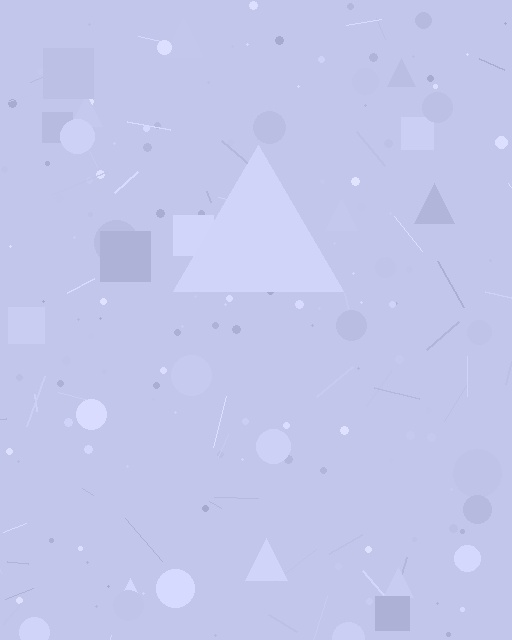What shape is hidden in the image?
A triangle is hidden in the image.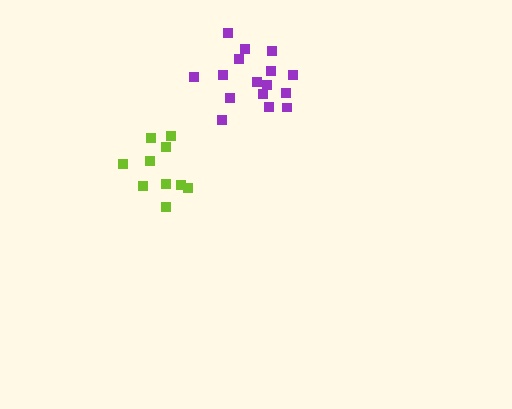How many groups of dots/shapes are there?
There are 2 groups.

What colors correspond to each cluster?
The clusters are colored: purple, lime.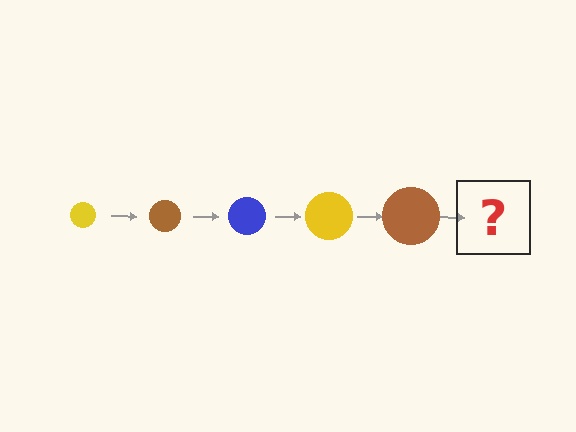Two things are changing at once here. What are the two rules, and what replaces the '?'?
The two rules are that the circle grows larger each step and the color cycles through yellow, brown, and blue. The '?' should be a blue circle, larger than the previous one.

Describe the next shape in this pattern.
It should be a blue circle, larger than the previous one.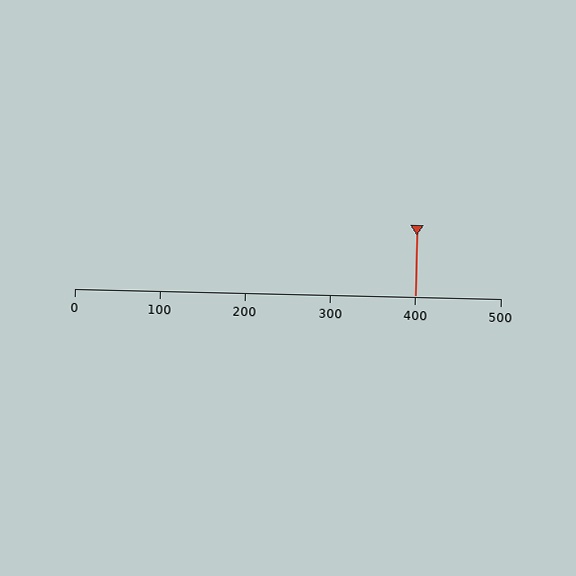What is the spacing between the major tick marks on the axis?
The major ticks are spaced 100 apart.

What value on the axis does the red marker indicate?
The marker indicates approximately 400.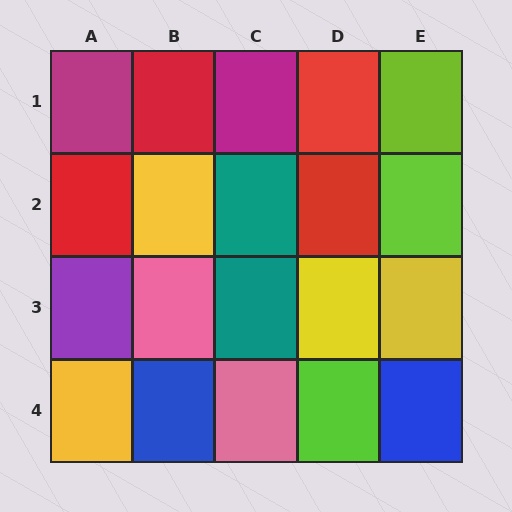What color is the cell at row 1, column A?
Magenta.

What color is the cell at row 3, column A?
Purple.